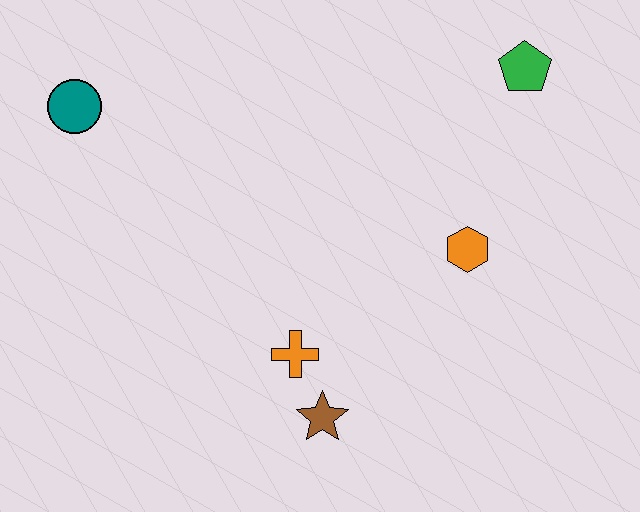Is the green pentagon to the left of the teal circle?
No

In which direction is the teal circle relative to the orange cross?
The teal circle is above the orange cross.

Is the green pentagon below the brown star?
No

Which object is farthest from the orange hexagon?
The teal circle is farthest from the orange hexagon.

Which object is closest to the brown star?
The orange cross is closest to the brown star.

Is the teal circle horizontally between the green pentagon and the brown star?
No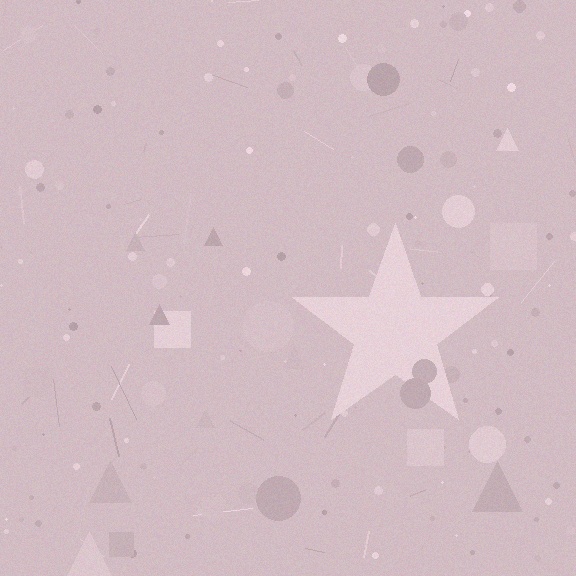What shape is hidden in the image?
A star is hidden in the image.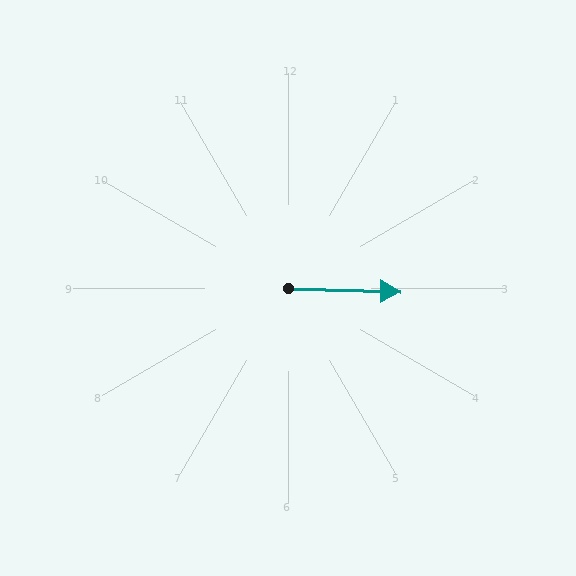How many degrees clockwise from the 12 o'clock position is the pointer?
Approximately 92 degrees.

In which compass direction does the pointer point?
East.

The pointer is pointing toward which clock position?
Roughly 3 o'clock.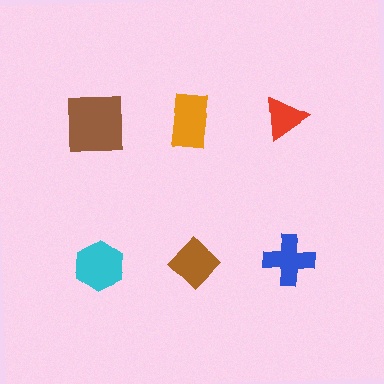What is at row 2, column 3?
A blue cross.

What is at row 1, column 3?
A red triangle.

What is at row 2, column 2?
A brown diamond.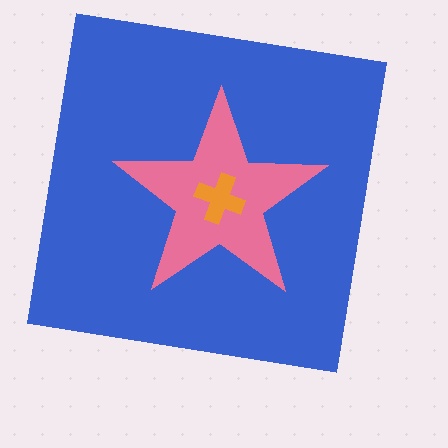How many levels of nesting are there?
3.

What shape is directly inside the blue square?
The pink star.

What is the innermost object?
The orange cross.